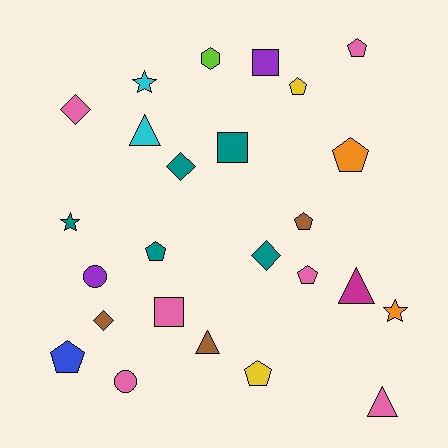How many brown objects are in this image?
There are 3 brown objects.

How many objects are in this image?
There are 25 objects.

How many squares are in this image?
There are 3 squares.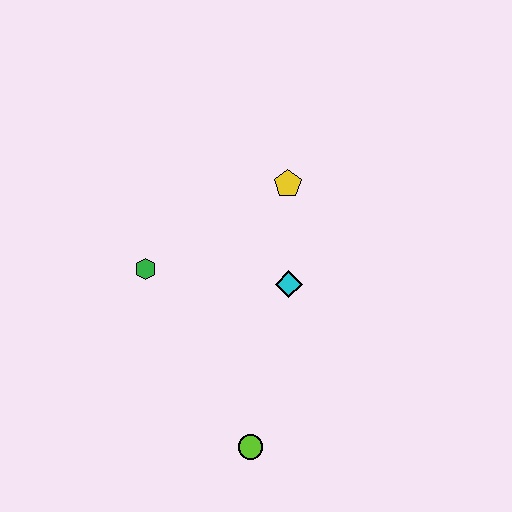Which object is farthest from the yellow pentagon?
The lime circle is farthest from the yellow pentagon.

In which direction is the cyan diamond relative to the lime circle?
The cyan diamond is above the lime circle.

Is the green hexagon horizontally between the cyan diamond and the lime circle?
No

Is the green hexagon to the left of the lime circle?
Yes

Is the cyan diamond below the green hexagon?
Yes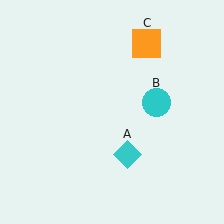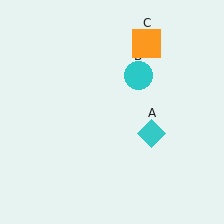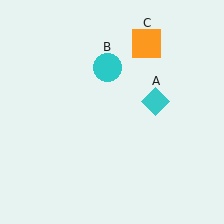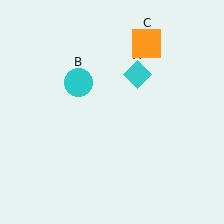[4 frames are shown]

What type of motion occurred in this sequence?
The cyan diamond (object A), cyan circle (object B) rotated counterclockwise around the center of the scene.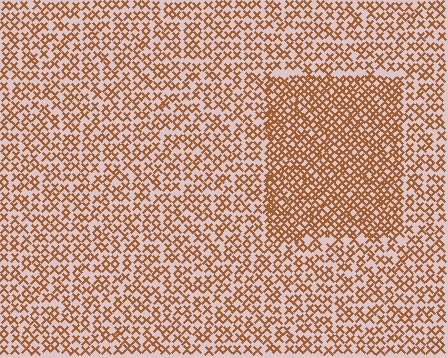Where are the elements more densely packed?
The elements are more densely packed inside the rectangle boundary.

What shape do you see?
I see a rectangle.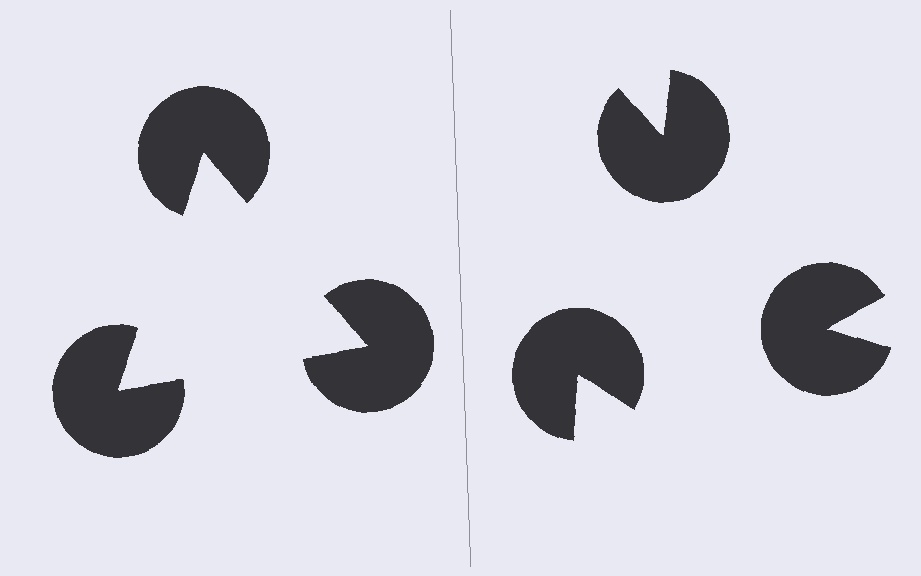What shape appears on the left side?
An illusory triangle.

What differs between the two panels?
The pac-man discs are positioned identically on both sides; only the wedge orientations differ. On the left they align to a triangle; on the right they are misaligned.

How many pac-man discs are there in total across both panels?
6 — 3 on each side.